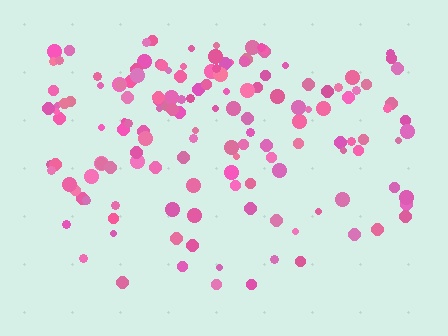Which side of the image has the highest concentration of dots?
The top.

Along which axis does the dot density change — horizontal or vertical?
Vertical.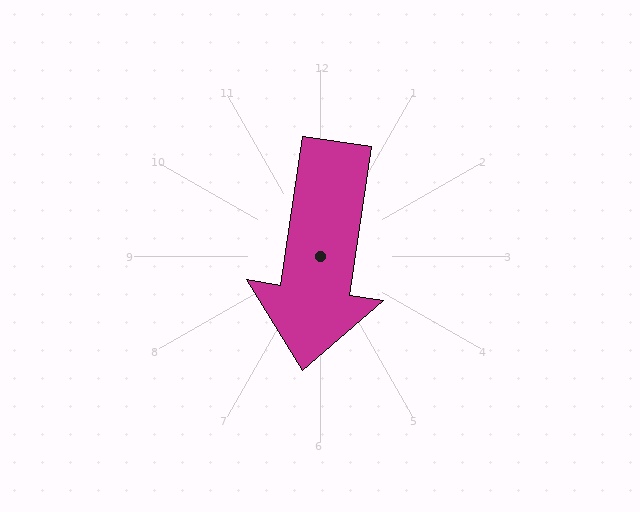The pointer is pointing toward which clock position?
Roughly 6 o'clock.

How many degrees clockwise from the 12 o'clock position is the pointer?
Approximately 189 degrees.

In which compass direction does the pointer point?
South.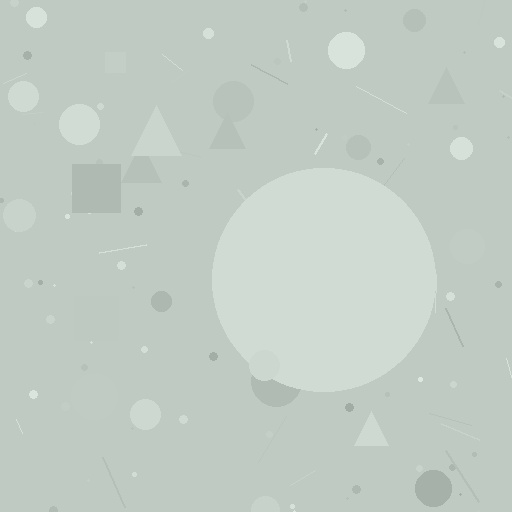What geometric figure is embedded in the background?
A circle is embedded in the background.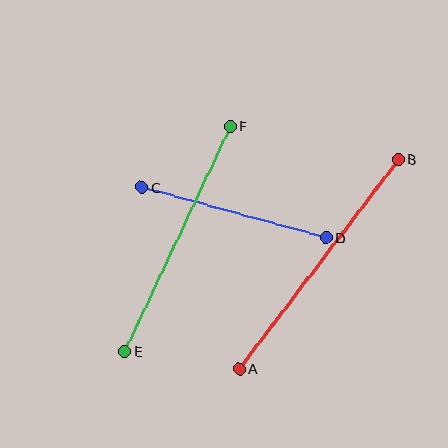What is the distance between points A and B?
The distance is approximately 263 pixels.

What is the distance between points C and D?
The distance is approximately 191 pixels.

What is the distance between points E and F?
The distance is approximately 248 pixels.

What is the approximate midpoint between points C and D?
The midpoint is at approximately (234, 213) pixels.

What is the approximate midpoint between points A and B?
The midpoint is at approximately (319, 264) pixels.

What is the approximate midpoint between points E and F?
The midpoint is at approximately (177, 239) pixels.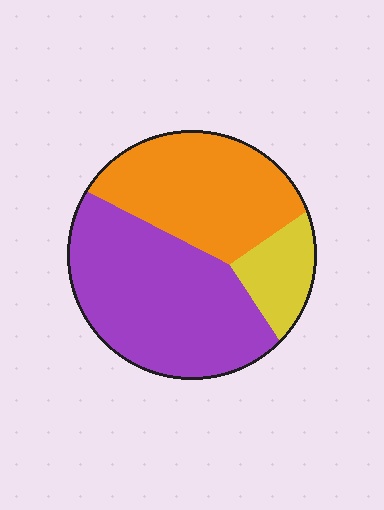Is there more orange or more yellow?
Orange.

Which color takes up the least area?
Yellow, at roughly 15%.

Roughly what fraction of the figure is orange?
Orange takes up between a third and a half of the figure.